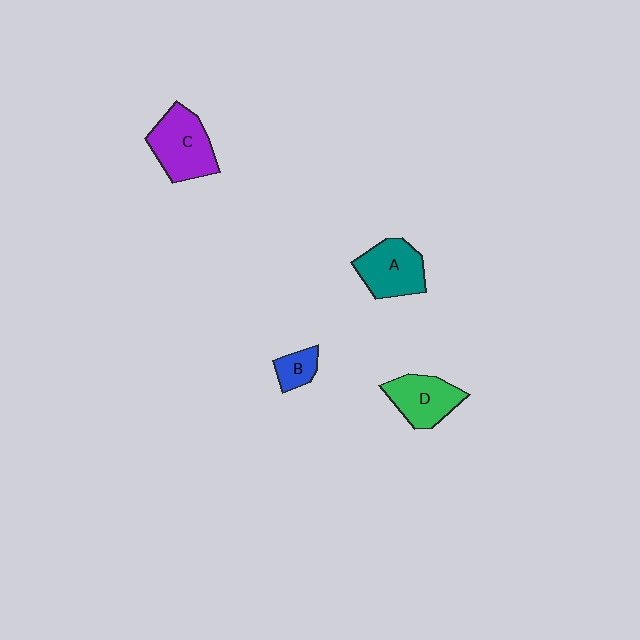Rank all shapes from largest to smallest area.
From largest to smallest: C (purple), A (teal), D (green), B (blue).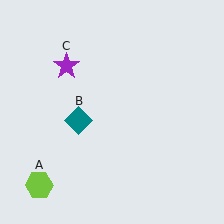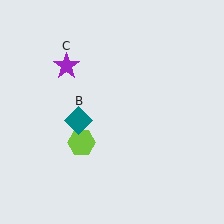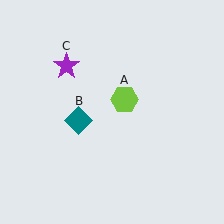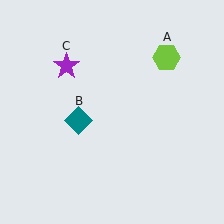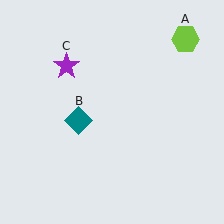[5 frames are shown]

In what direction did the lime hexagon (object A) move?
The lime hexagon (object A) moved up and to the right.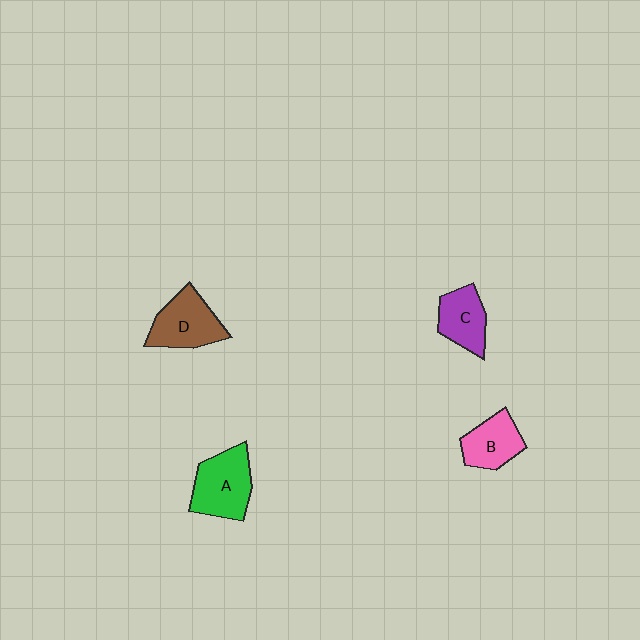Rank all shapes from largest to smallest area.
From largest to smallest: A (green), D (brown), B (pink), C (purple).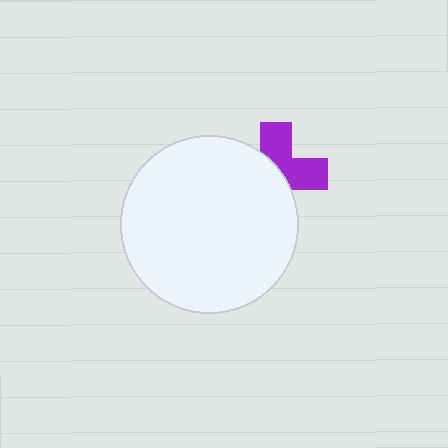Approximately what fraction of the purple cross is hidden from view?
Roughly 54% of the purple cross is hidden behind the white circle.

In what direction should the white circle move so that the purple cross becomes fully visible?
The white circle should move left. That is the shortest direction to clear the overlap and leave the purple cross fully visible.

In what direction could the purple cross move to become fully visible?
The purple cross could move right. That would shift it out from behind the white circle entirely.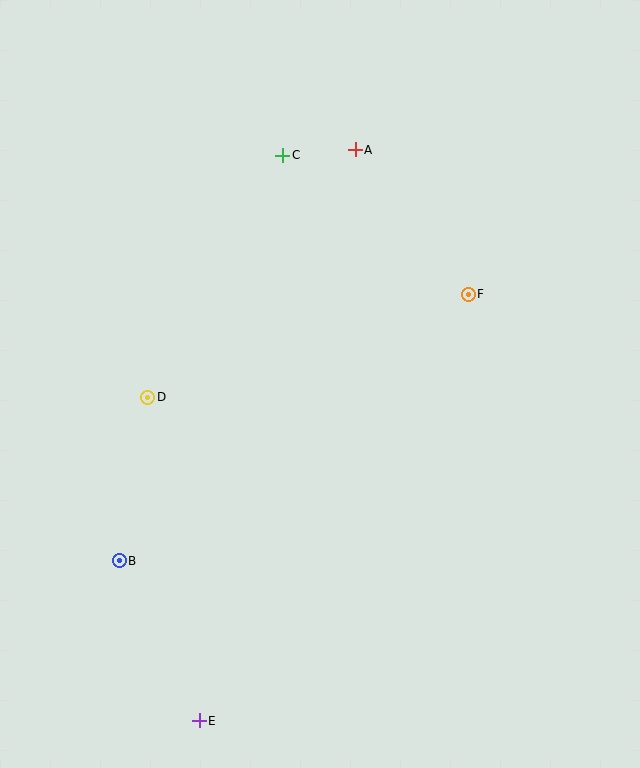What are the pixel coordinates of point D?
Point D is at (148, 397).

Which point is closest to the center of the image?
Point D at (148, 397) is closest to the center.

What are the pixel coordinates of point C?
Point C is at (282, 155).